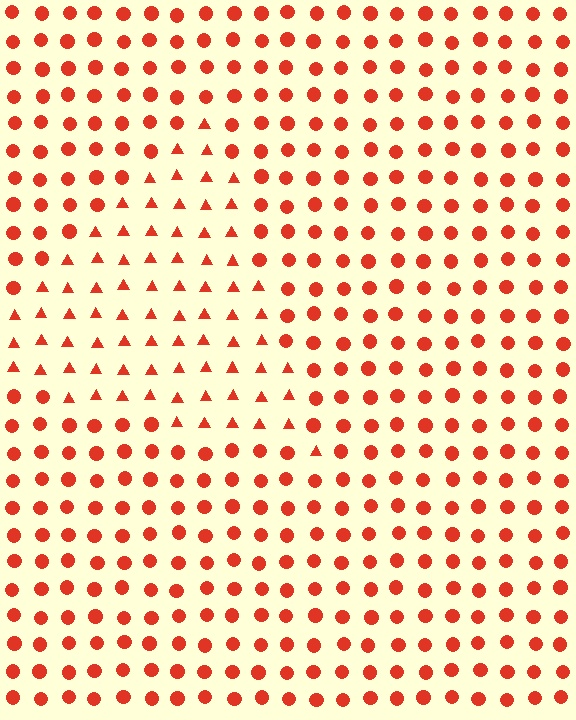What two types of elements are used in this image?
The image uses triangles inside the triangle region and circles outside it.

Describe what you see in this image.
The image is filled with small red elements arranged in a uniform grid. A triangle-shaped region contains triangles, while the surrounding area contains circles. The boundary is defined purely by the change in element shape.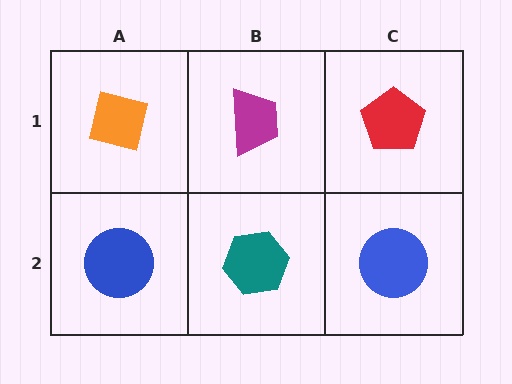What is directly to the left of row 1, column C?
A magenta trapezoid.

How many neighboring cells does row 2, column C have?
2.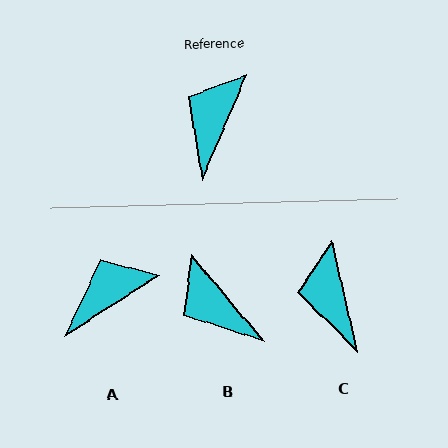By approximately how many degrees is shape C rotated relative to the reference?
Approximately 36 degrees counter-clockwise.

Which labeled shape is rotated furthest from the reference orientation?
B, about 63 degrees away.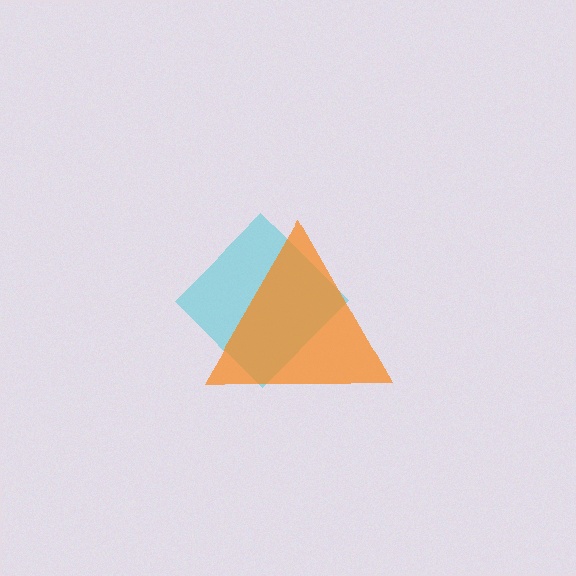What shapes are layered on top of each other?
The layered shapes are: a cyan diamond, an orange triangle.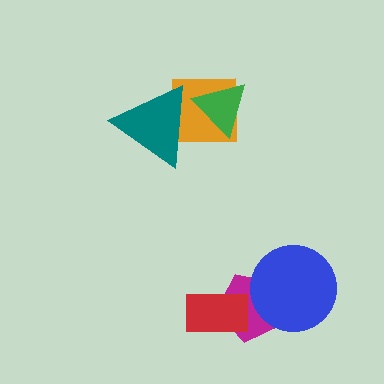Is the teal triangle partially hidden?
Yes, it is partially covered by another shape.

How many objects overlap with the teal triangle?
2 objects overlap with the teal triangle.